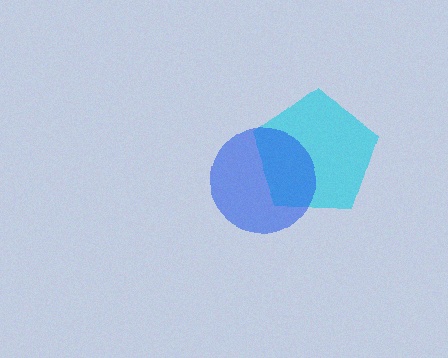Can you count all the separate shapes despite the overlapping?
Yes, there are 2 separate shapes.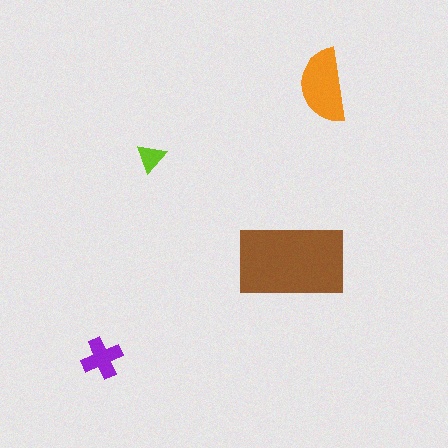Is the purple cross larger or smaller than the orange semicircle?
Smaller.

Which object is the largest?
The brown rectangle.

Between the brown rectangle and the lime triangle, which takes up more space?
The brown rectangle.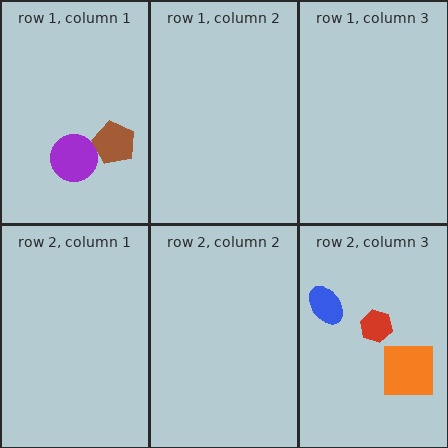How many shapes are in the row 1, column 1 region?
2.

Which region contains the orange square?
The row 2, column 3 region.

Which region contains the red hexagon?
The row 2, column 3 region.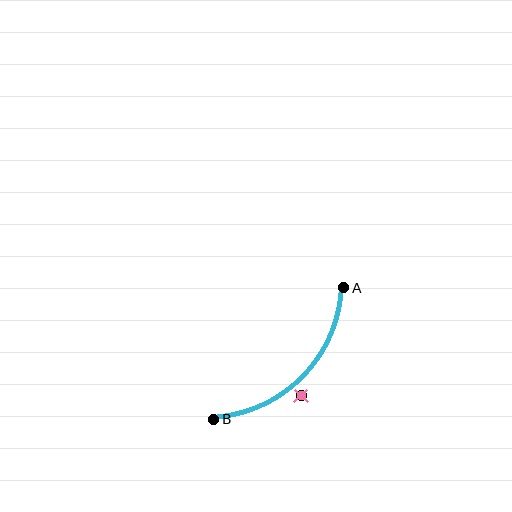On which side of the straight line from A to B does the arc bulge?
The arc bulges below and to the right of the straight line connecting A and B.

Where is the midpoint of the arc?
The arc midpoint is the point on the curve farthest from the straight line joining A and B. It sits below and to the right of that line.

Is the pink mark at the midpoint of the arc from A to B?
No — the pink mark does not lie on the arc at all. It sits slightly outside the curve.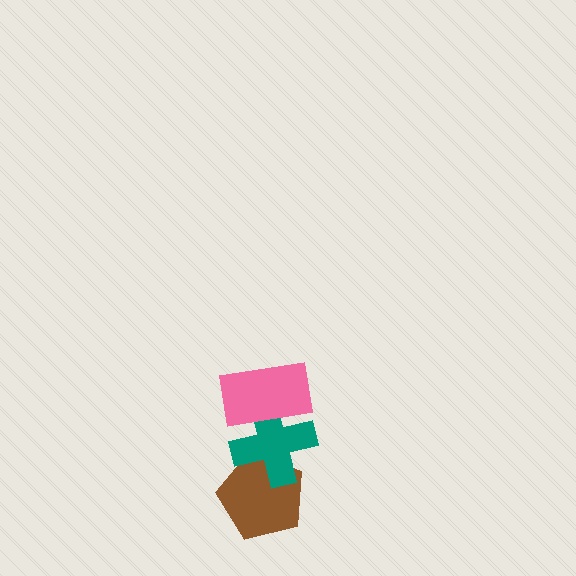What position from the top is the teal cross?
The teal cross is 2nd from the top.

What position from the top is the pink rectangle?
The pink rectangle is 1st from the top.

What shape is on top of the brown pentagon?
The teal cross is on top of the brown pentagon.